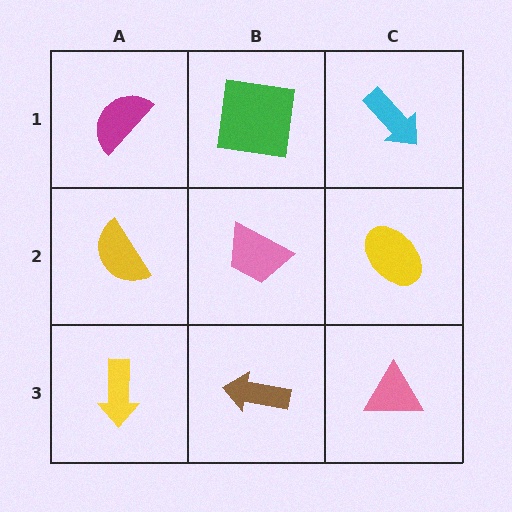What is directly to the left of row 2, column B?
A yellow semicircle.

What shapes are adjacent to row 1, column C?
A yellow ellipse (row 2, column C), a green square (row 1, column B).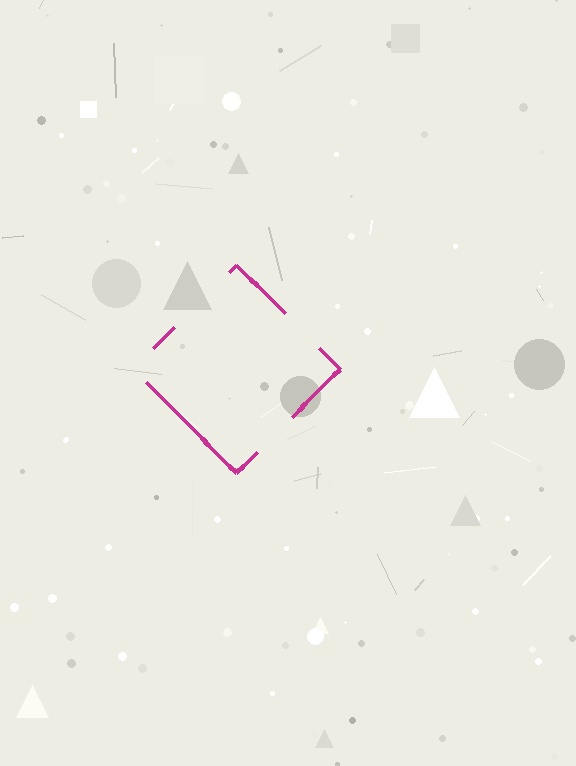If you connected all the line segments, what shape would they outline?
They would outline a diamond.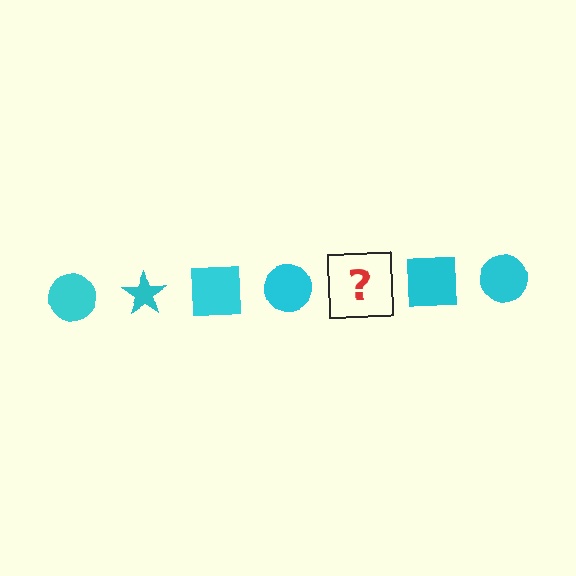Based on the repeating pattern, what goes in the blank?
The blank should be a cyan star.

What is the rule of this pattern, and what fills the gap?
The rule is that the pattern cycles through circle, star, square shapes in cyan. The gap should be filled with a cyan star.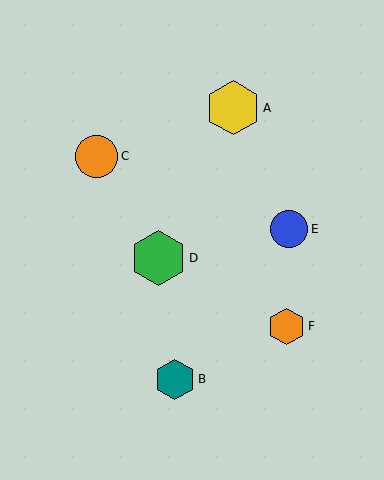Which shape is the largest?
The green hexagon (labeled D) is the largest.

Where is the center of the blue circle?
The center of the blue circle is at (289, 229).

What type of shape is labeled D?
Shape D is a green hexagon.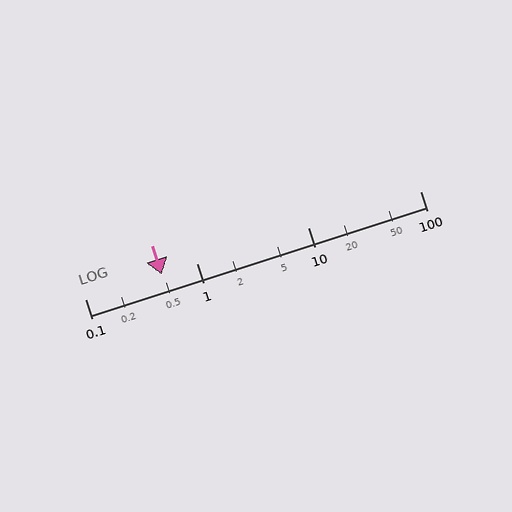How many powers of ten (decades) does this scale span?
The scale spans 3 decades, from 0.1 to 100.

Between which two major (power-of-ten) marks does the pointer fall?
The pointer is between 0.1 and 1.